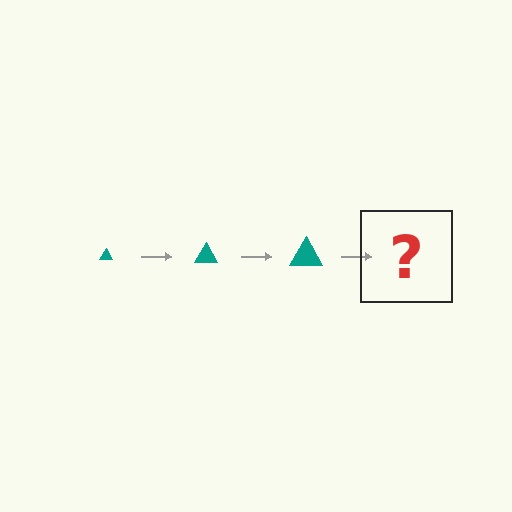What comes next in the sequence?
The next element should be a teal triangle, larger than the previous one.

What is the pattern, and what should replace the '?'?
The pattern is that the triangle gets progressively larger each step. The '?' should be a teal triangle, larger than the previous one.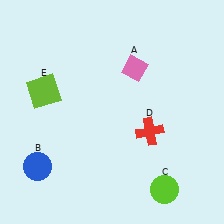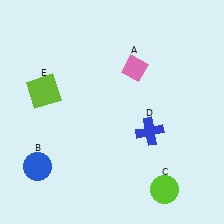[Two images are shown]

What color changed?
The cross (D) changed from red in Image 1 to blue in Image 2.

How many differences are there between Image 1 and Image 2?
There is 1 difference between the two images.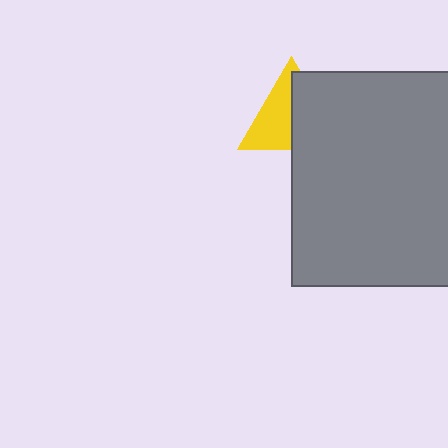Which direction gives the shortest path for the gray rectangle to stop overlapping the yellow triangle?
Moving right gives the shortest separation.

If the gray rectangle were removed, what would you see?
You would see the complete yellow triangle.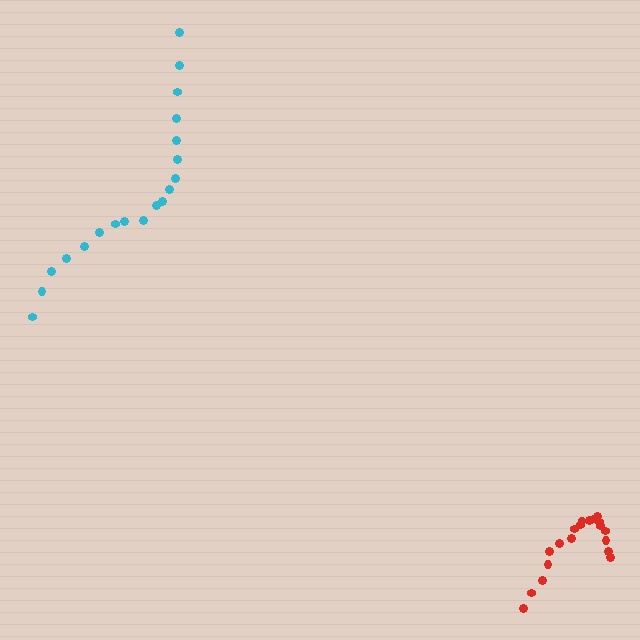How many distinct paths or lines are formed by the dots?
There are 2 distinct paths.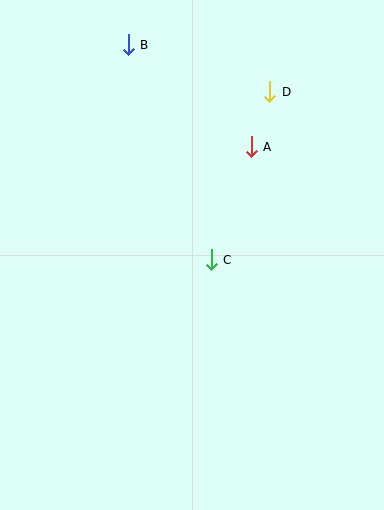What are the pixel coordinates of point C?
Point C is at (211, 260).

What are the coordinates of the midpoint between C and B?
The midpoint between C and B is at (170, 152).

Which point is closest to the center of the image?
Point C at (211, 260) is closest to the center.